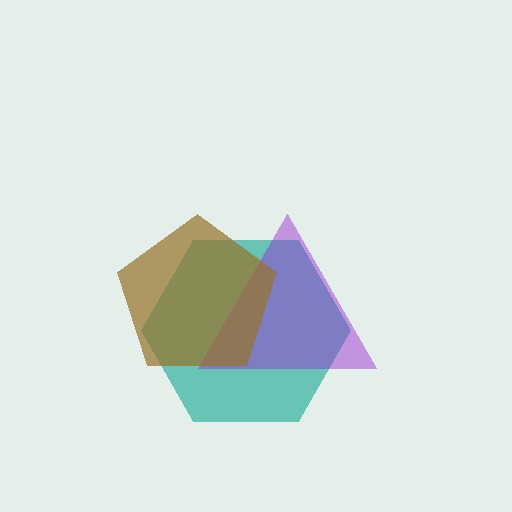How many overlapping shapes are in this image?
There are 3 overlapping shapes in the image.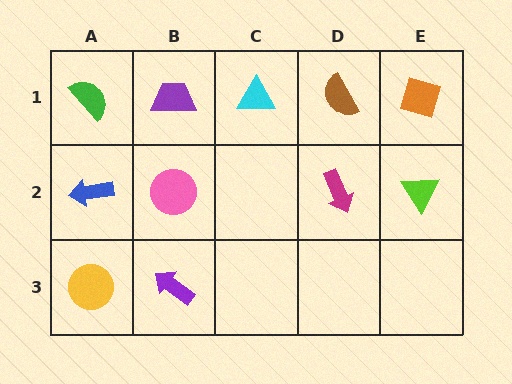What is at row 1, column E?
An orange diamond.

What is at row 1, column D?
A brown semicircle.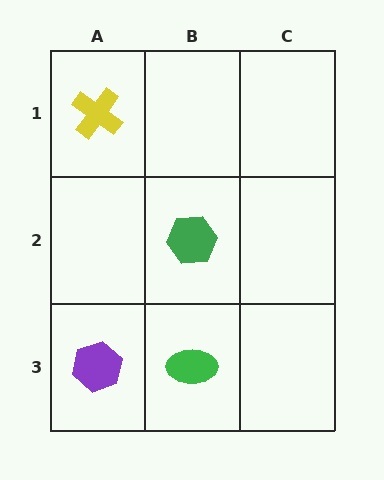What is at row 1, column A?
A yellow cross.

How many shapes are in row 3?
2 shapes.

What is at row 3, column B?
A green ellipse.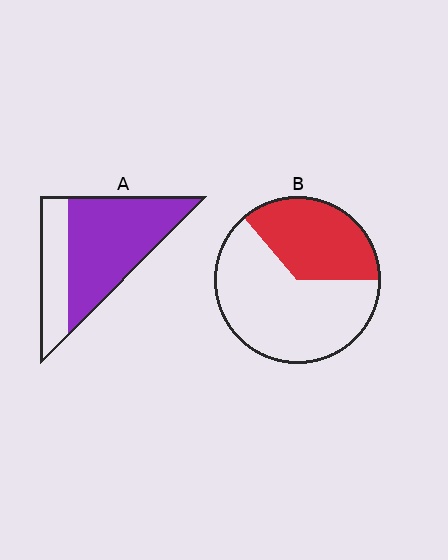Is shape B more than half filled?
No.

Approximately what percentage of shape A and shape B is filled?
A is approximately 70% and B is approximately 35%.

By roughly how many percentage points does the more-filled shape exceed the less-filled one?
By roughly 35 percentage points (A over B).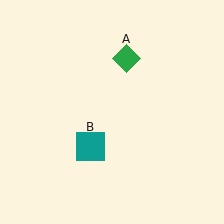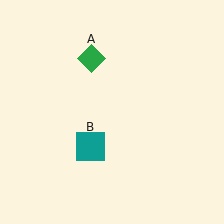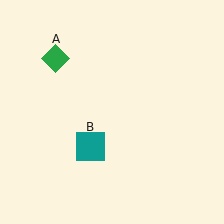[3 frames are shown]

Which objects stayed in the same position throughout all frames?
Teal square (object B) remained stationary.